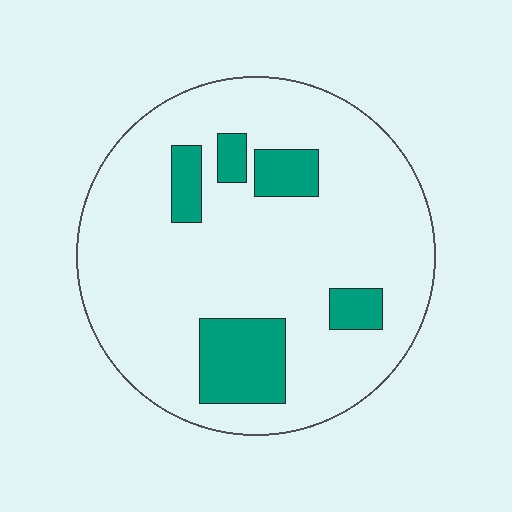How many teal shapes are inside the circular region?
5.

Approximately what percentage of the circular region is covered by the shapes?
Approximately 15%.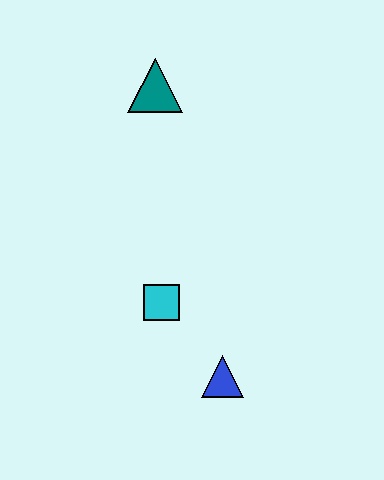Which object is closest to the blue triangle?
The cyan square is closest to the blue triangle.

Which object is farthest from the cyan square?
The teal triangle is farthest from the cyan square.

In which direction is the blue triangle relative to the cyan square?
The blue triangle is below the cyan square.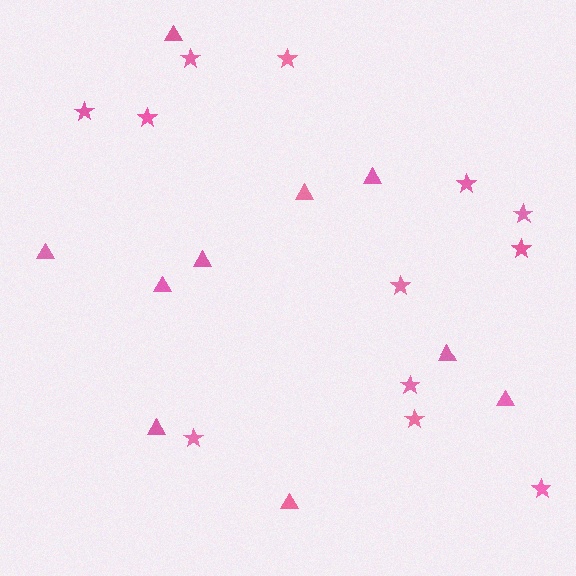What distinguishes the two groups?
There are 2 groups: one group of stars (12) and one group of triangles (10).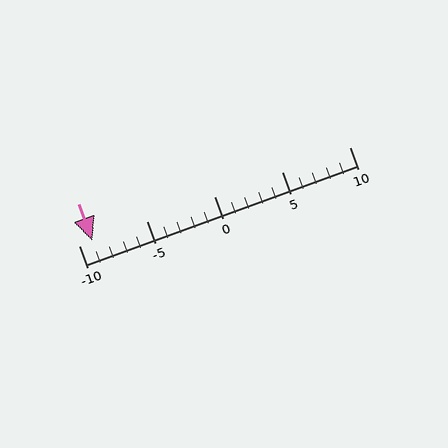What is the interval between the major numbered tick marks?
The major tick marks are spaced 5 units apart.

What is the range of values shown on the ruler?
The ruler shows values from -10 to 10.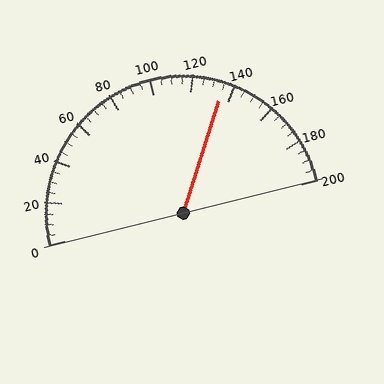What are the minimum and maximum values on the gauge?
The gauge ranges from 0 to 200.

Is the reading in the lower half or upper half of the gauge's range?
The reading is in the upper half of the range (0 to 200).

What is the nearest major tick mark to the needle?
The nearest major tick mark is 140.